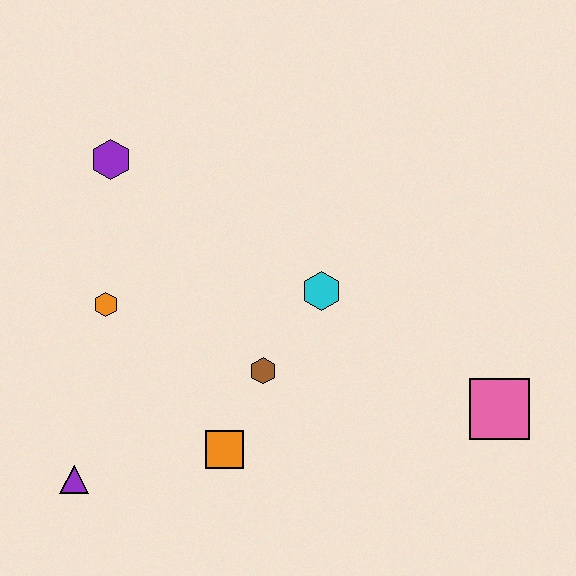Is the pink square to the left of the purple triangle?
No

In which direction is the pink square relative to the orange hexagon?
The pink square is to the right of the orange hexagon.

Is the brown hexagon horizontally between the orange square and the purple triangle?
No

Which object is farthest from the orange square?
The purple hexagon is farthest from the orange square.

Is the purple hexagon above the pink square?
Yes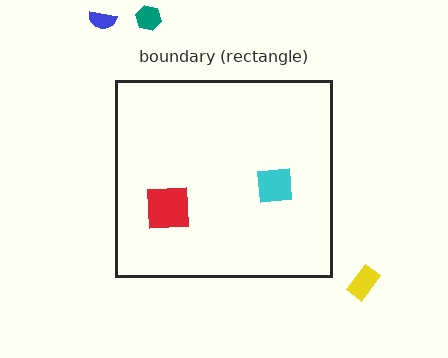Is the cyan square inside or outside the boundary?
Inside.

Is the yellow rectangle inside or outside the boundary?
Outside.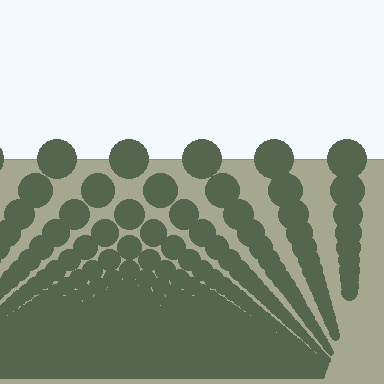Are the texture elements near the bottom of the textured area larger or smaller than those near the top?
Smaller. The gradient is inverted — elements near the bottom are smaller and denser.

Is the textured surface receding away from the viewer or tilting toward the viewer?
The surface appears to tilt toward the viewer. Texture elements get larger and sparser toward the top.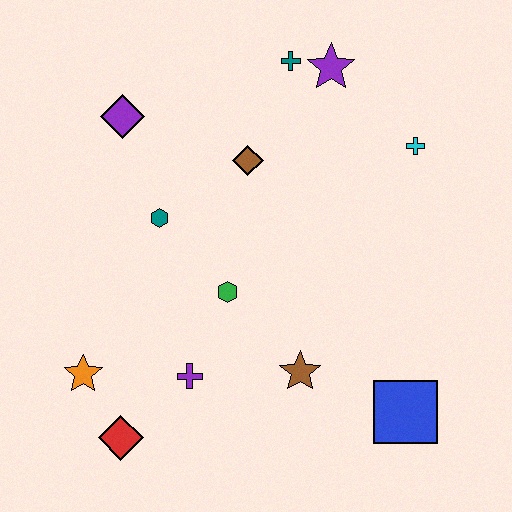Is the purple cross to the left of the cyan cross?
Yes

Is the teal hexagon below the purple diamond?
Yes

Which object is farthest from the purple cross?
The purple star is farthest from the purple cross.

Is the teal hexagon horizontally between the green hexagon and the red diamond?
Yes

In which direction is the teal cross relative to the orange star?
The teal cross is above the orange star.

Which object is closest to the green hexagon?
The purple cross is closest to the green hexagon.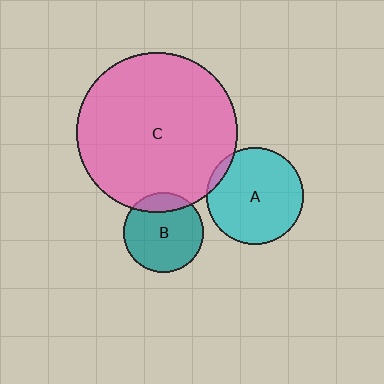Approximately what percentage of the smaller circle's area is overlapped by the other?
Approximately 5%.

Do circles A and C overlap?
Yes.